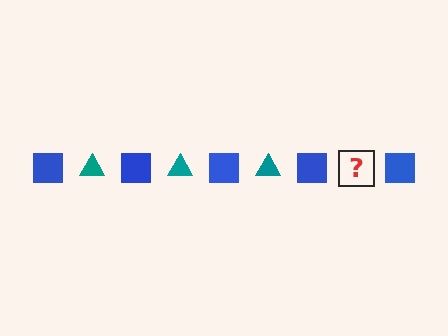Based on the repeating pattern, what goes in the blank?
The blank should be a teal triangle.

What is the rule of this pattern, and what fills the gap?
The rule is that the pattern alternates between blue square and teal triangle. The gap should be filled with a teal triangle.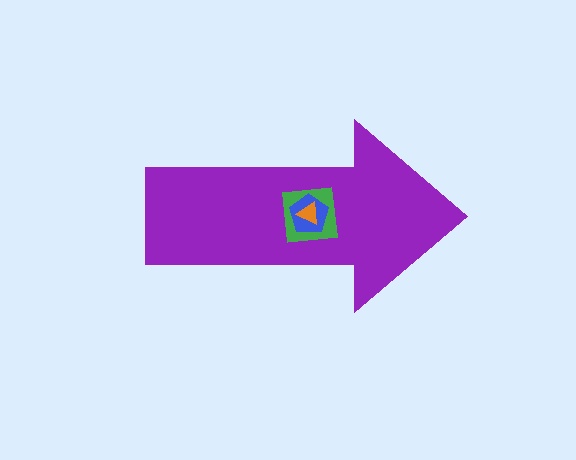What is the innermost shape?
The orange triangle.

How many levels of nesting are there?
4.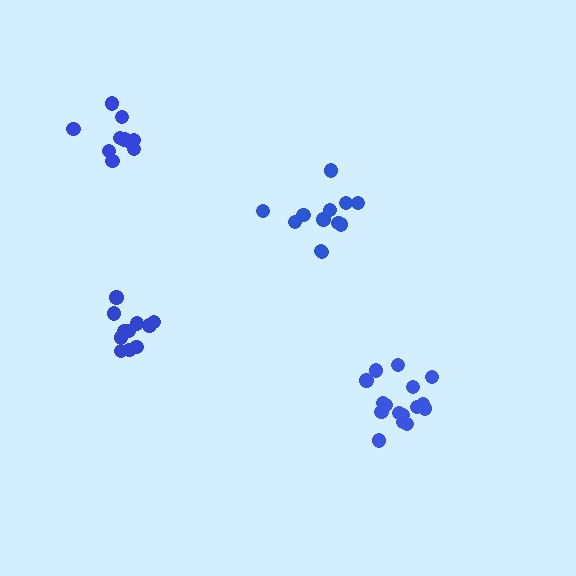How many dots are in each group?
Group 1: 11 dots, Group 2: 12 dots, Group 3: 10 dots, Group 4: 16 dots (49 total).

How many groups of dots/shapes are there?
There are 4 groups.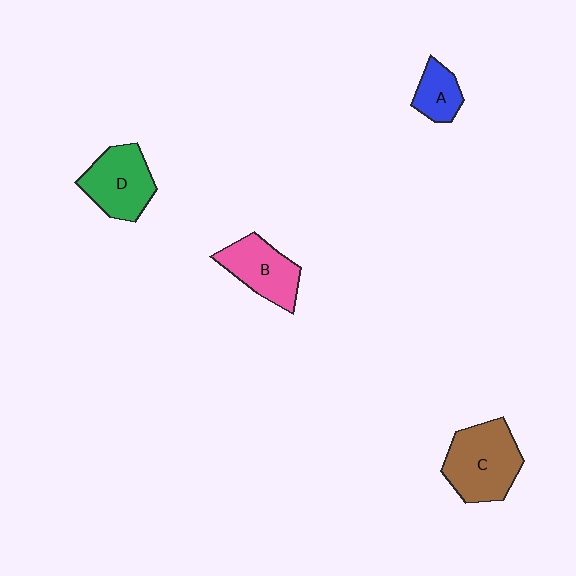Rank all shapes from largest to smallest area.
From largest to smallest: C (brown), D (green), B (pink), A (blue).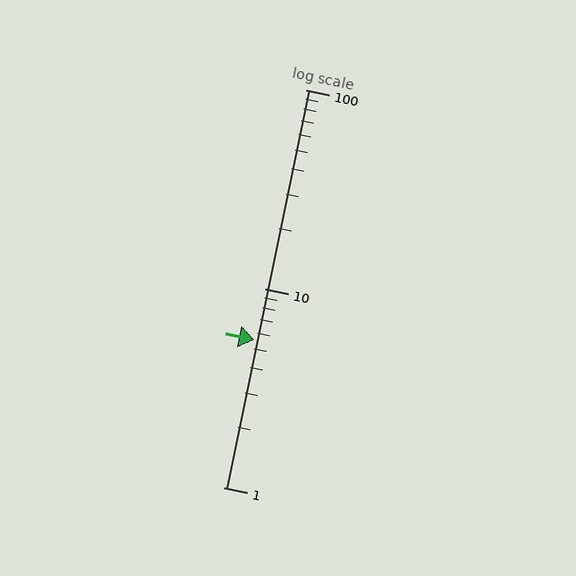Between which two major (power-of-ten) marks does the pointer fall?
The pointer is between 1 and 10.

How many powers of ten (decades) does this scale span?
The scale spans 2 decades, from 1 to 100.